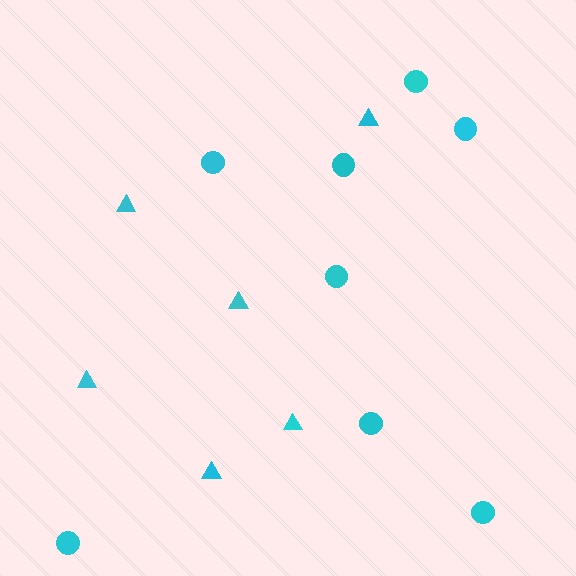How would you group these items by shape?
There are 2 groups: one group of triangles (6) and one group of circles (8).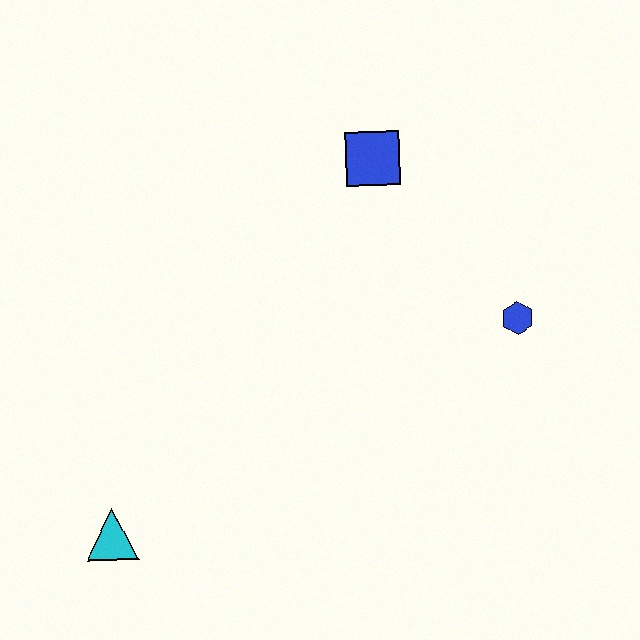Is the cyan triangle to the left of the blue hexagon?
Yes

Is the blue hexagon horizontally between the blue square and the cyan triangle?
No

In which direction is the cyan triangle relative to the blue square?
The cyan triangle is below the blue square.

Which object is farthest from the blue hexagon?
The cyan triangle is farthest from the blue hexagon.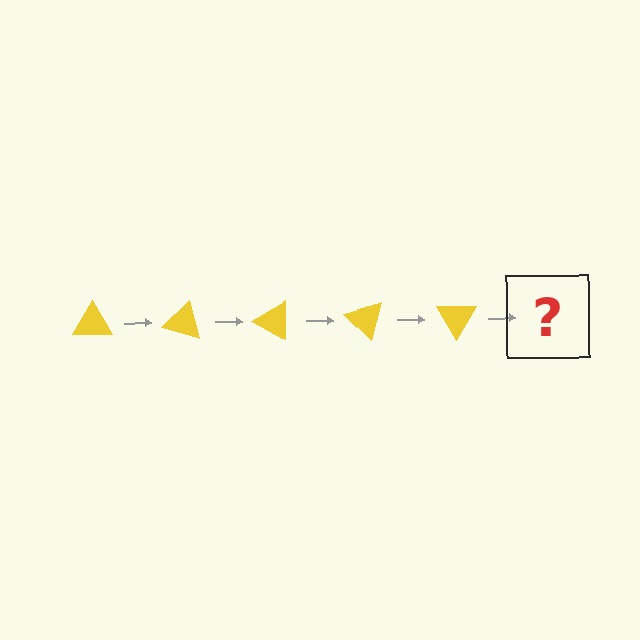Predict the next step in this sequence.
The next step is a yellow triangle rotated 75 degrees.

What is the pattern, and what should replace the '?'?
The pattern is that the triangle rotates 15 degrees each step. The '?' should be a yellow triangle rotated 75 degrees.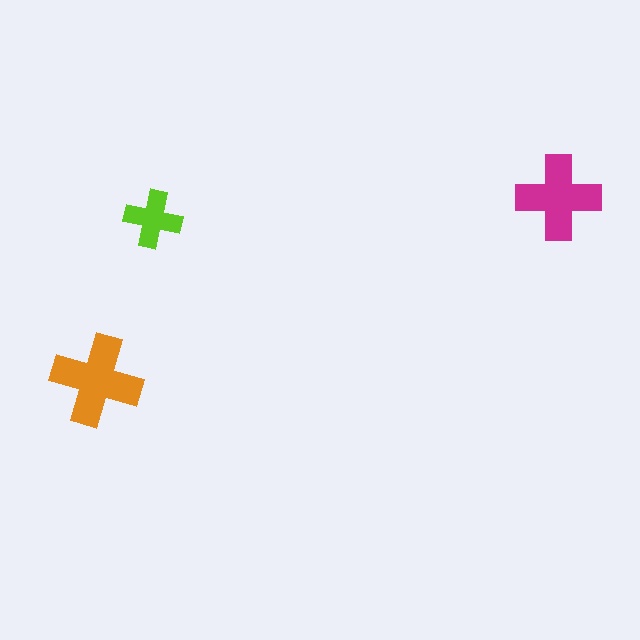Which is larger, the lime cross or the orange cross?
The orange one.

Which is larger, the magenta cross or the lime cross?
The magenta one.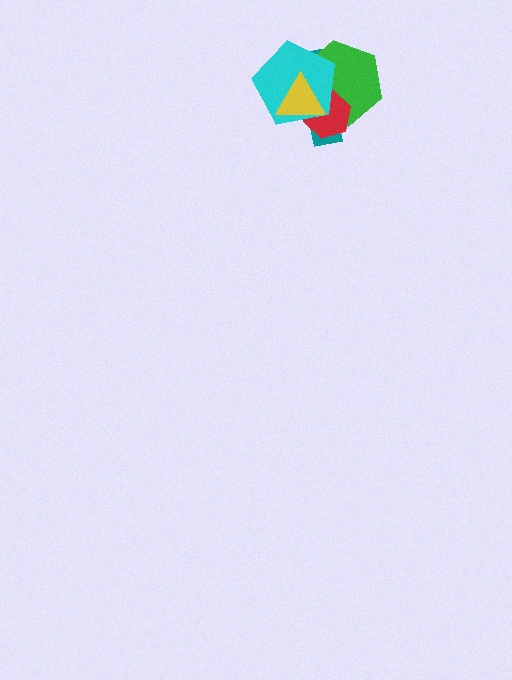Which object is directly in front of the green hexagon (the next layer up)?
The red hexagon is directly in front of the green hexagon.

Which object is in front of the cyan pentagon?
The yellow triangle is in front of the cyan pentagon.